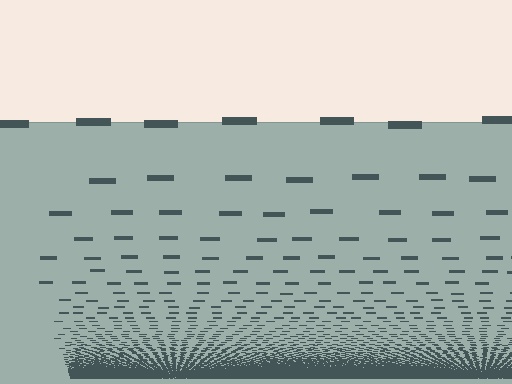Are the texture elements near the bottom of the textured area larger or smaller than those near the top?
Smaller. The gradient is inverted — elements near the bottom are smaller and denser.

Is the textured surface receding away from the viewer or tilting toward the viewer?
The surface appears to tilt toward the viewer. Texture elements get larger and sparser toward the top.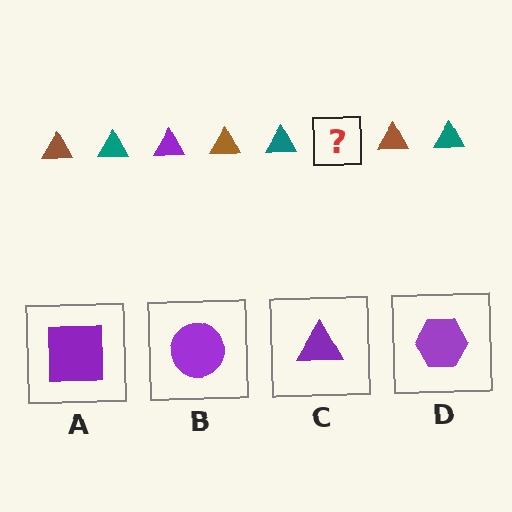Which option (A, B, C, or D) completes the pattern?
C.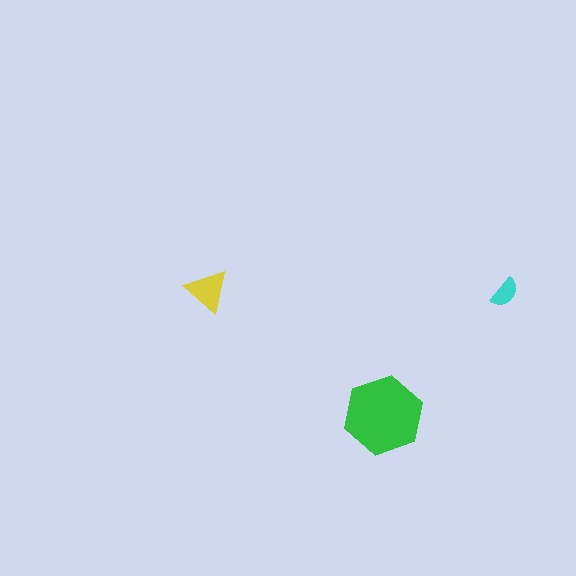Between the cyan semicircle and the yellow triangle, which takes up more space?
The yellow triangle.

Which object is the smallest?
The cyan semicircle.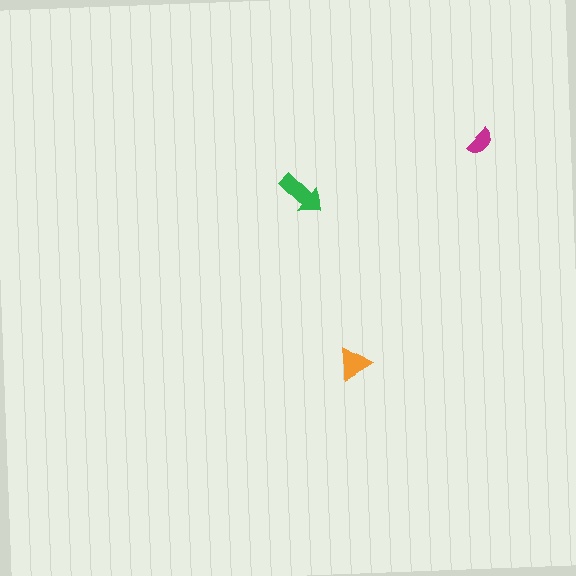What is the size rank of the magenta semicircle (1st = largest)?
3rd.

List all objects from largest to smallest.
The green arrow, the orange triangle, the magenta semicircle.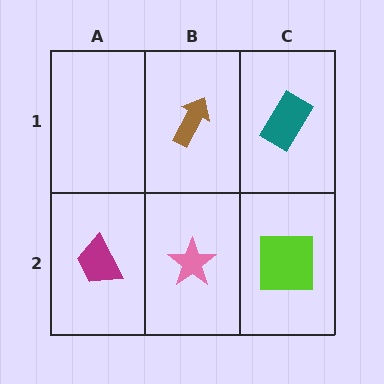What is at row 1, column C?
A teal rectangle.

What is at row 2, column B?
A pink star.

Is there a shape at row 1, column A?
No, that cell is empty.